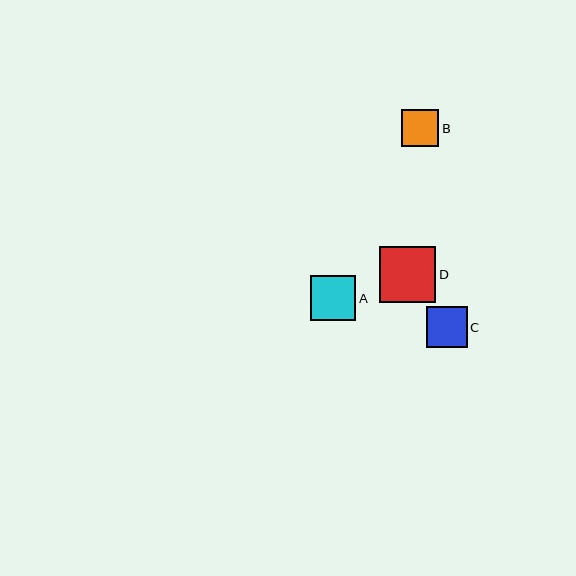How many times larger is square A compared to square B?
Square A is approximately 1.2 times the size of square B.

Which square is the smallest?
Square B is the smallest with a size of approximately 37 pixels.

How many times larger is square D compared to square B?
Square D is approximately 1.5 times the size of square B.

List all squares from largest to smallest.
From largest to smallest: D, A, C, B.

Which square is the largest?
Square D is the largest with a size of approximately 56 pixels.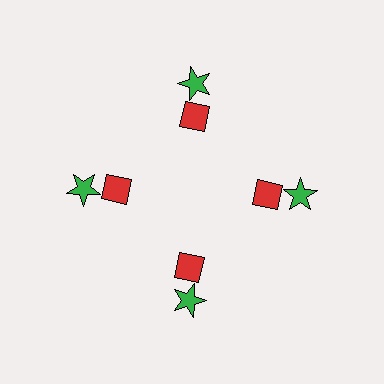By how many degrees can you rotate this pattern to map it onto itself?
The pattern maps onto itself every 90 degrees of rotation.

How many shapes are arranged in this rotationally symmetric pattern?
There are 8 shapes, arranged in 4 groups of 2.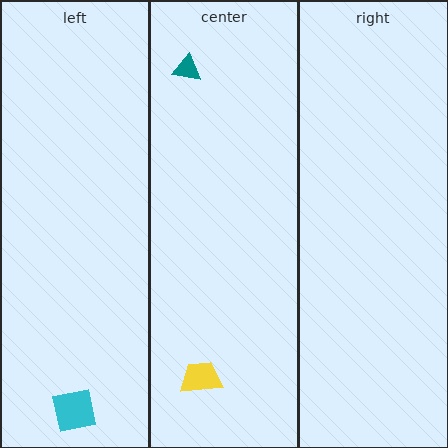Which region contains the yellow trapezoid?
The center region.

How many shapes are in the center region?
2.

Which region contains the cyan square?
The left region.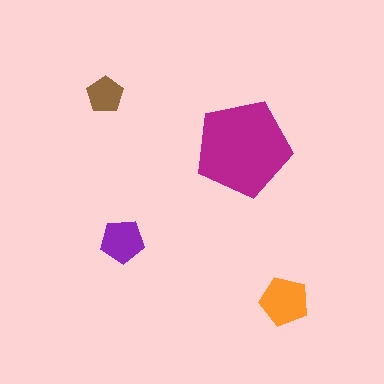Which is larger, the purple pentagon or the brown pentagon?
The purple one.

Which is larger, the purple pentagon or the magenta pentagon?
The magenta one.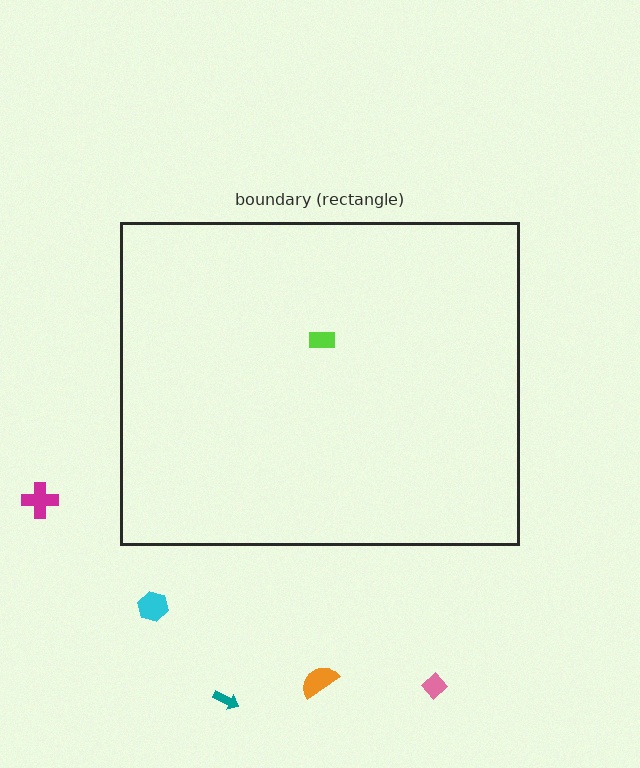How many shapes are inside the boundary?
1 inside, 5 outside.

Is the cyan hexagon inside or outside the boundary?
Outside.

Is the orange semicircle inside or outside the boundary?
Outside.